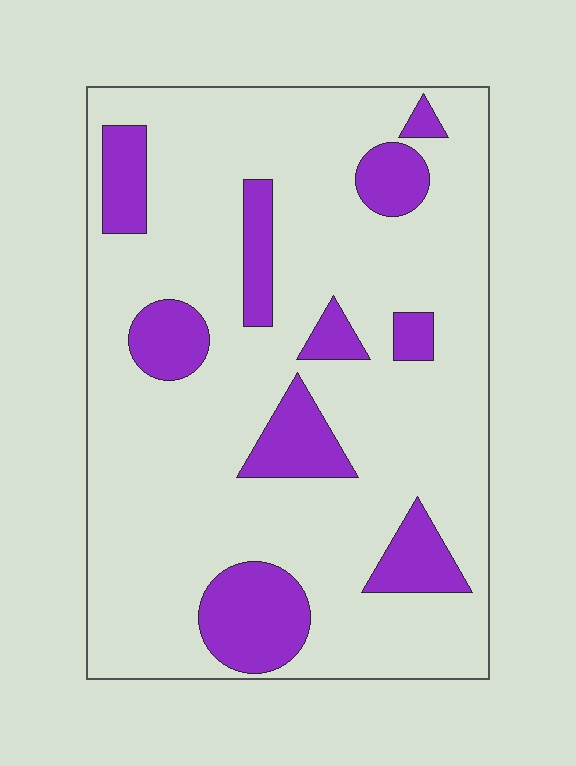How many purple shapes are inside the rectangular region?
10.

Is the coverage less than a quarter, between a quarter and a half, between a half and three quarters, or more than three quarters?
Less than a quarter.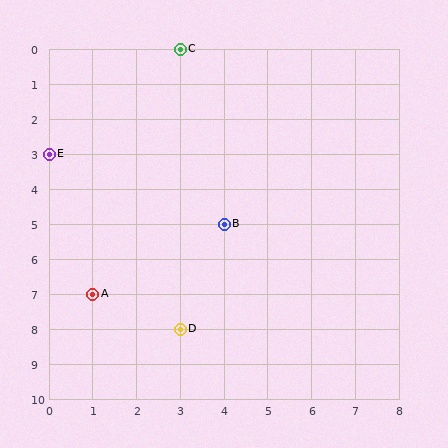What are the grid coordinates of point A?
Point A is at grid coordinates (1, 7).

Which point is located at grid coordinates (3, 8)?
Point D is at (3, 8).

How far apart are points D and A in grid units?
Points D and A are 2 columns and 1 row apart (about 2.2 grid units diagonally).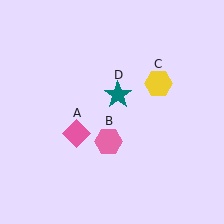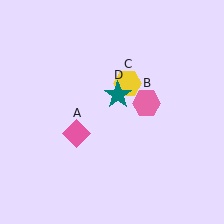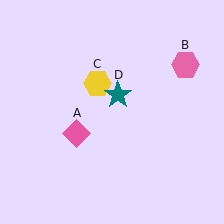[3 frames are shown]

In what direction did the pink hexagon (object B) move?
The pink hexagon (object B) moved up and to the right.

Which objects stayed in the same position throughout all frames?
Pink diamond (object A) and teal star (object D) remained stationary.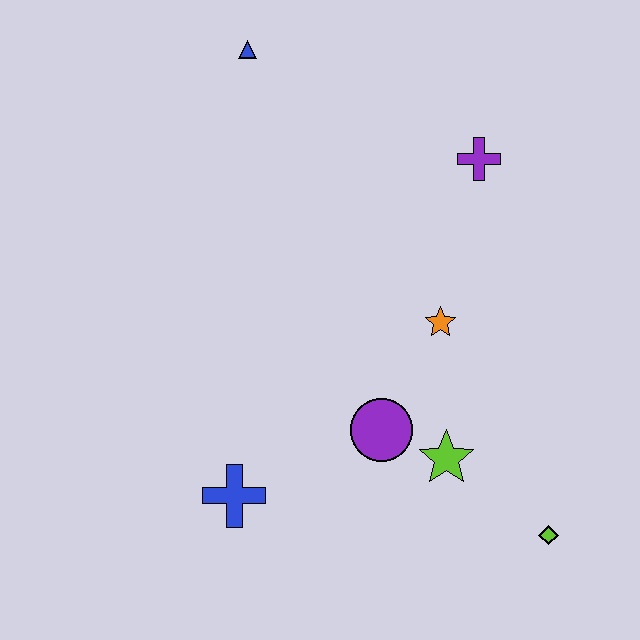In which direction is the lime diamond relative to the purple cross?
The lime diamond is below the purple cross.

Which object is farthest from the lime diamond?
The blue triangle is farthest from the lime diamond.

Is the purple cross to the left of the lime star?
No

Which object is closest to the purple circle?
The lime star is closest to the purple circle.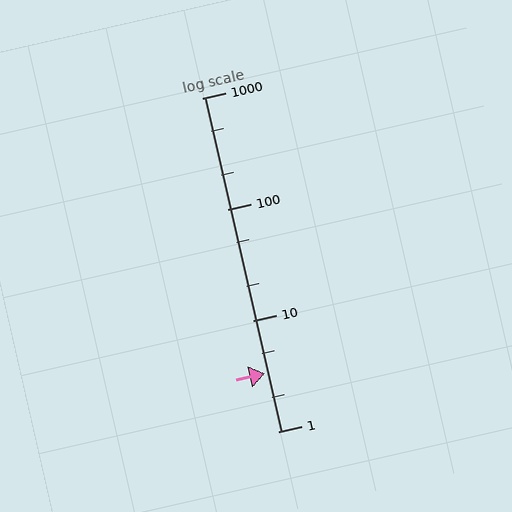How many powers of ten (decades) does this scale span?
The scale spans 3 decades, from 1 to 1000.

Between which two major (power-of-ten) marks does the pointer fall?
The pointer is between 1 and 10.